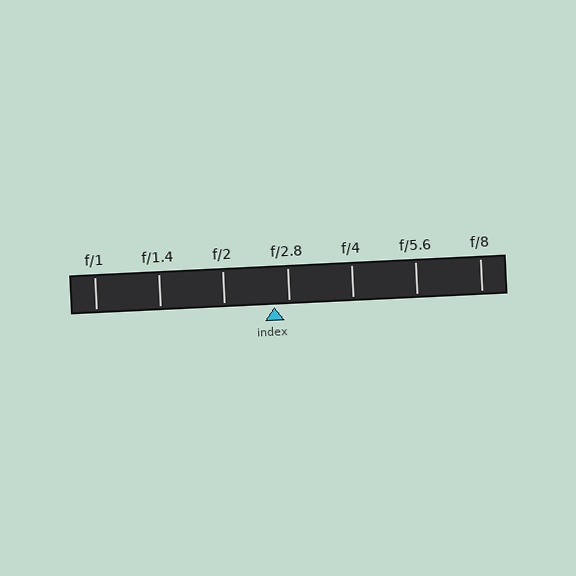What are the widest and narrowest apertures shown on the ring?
The widest aperture shown is f/1 and the narrowest is f/8.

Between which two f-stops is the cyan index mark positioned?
The index mark is between f/2 and f/2.8.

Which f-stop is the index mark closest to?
The index mark is closest to f/2.8.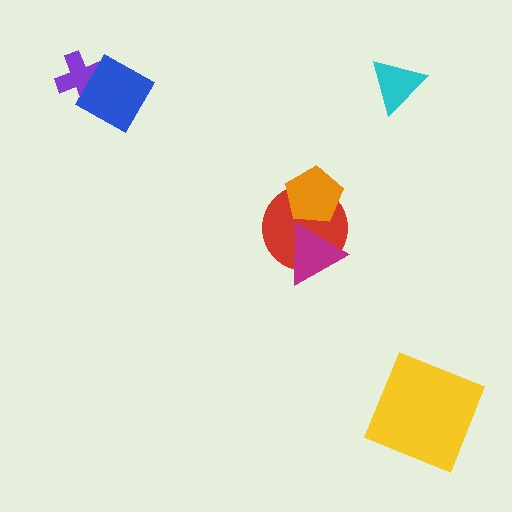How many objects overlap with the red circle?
2 objects overlap with the red circle.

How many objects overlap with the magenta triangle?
2 objects overlap with the magenta triangle.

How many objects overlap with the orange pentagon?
2 objects overlap with the orange pentagon.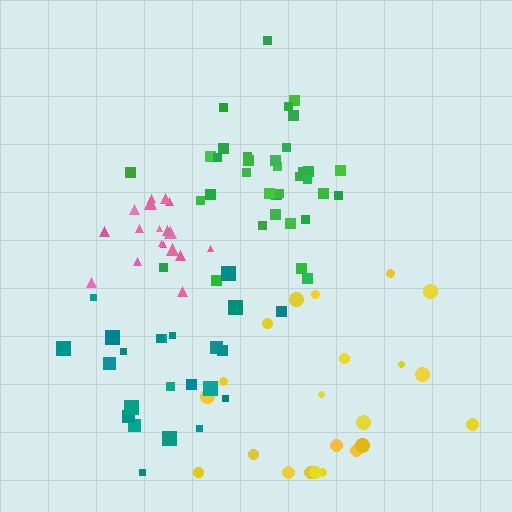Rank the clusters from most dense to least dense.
pink, green, teal, yellow.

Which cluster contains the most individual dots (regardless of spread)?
Green (35).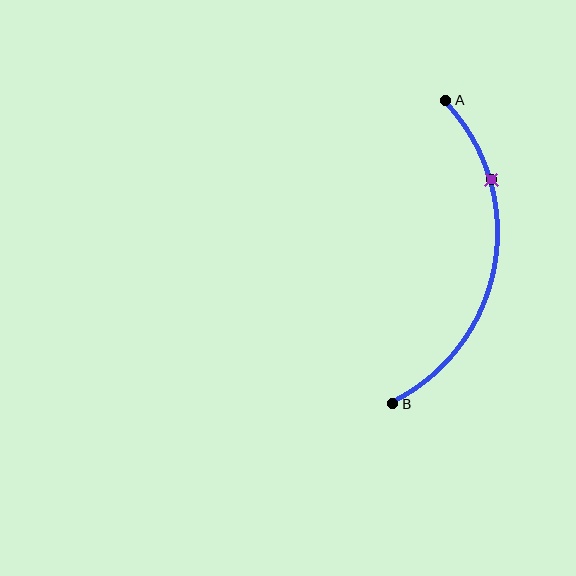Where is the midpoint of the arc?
The arc midpoint is the point on the curve farthest from the straight line joining A and B. It sits to the right of that line.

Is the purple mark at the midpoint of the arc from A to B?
No. The purple mark lies on the arc but is closer to endpoint A. The arc midpoint would be at the point on the curve equidistant along the arc from both A and B.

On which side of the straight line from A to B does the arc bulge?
The arc bulges to the right of the straight line connecting A and B.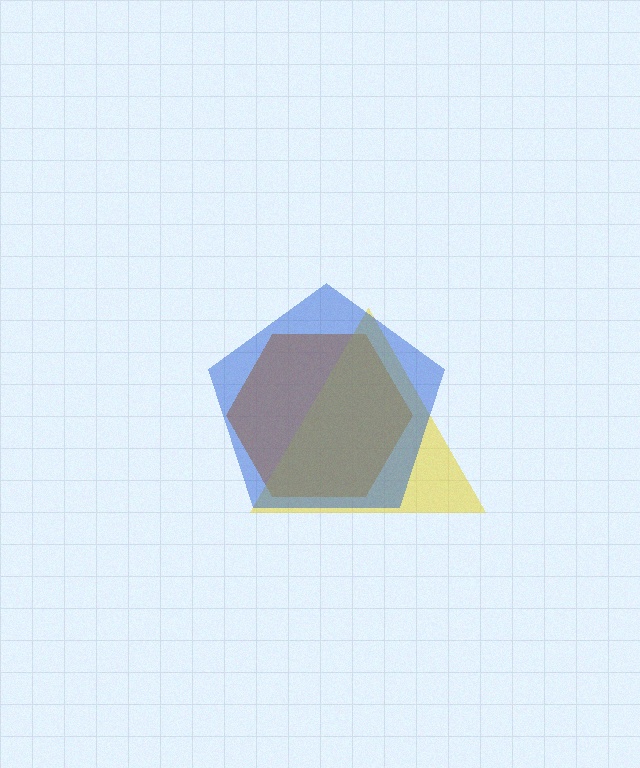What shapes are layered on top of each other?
The layered shapes are: an orange hexagon, a yellow triangle, a blue pentagon.